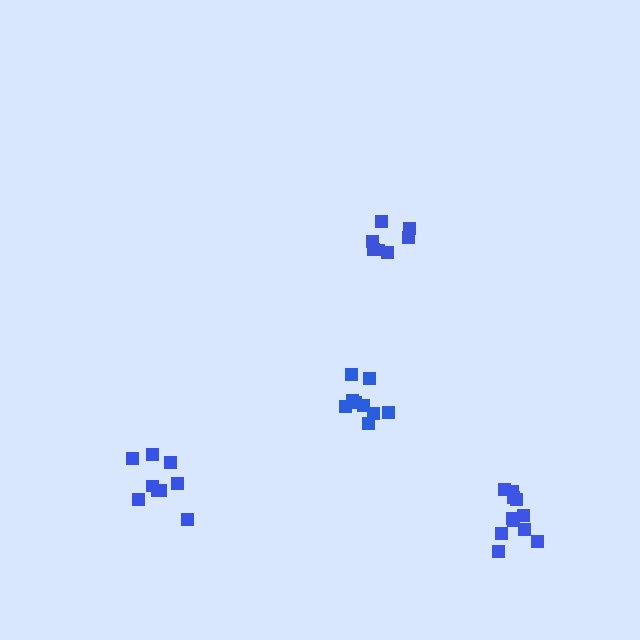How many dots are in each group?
Group 1: 7 dots, Group 2: 9 dots, Group 3: 9 dots, Group 4: 11 dots (36 total).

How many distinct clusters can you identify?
There are 4 distinct clusters.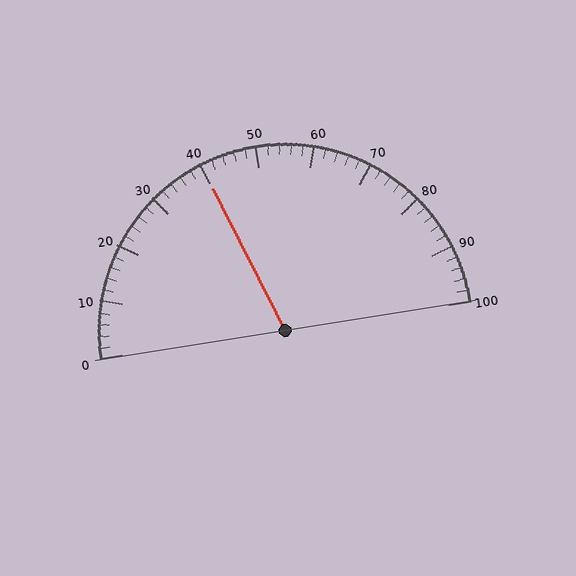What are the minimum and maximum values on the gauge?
The gauge ranges from 0 to 100.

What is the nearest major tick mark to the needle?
The nearest major tick mark is 40.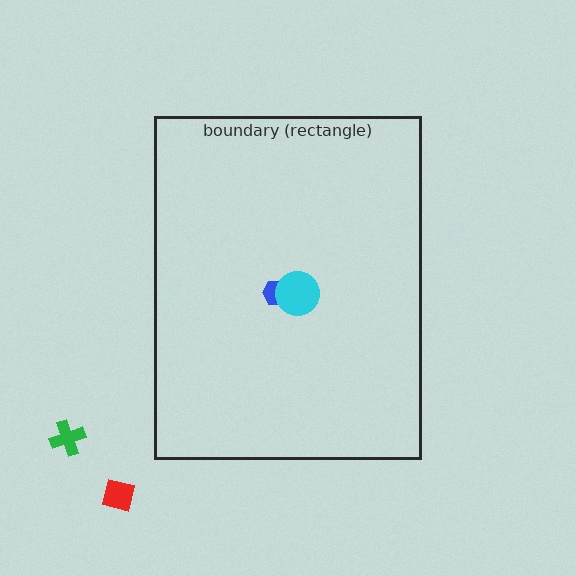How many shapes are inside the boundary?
2 inside, 2 outside.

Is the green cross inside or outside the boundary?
Outside.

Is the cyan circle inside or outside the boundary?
Inside.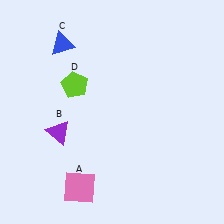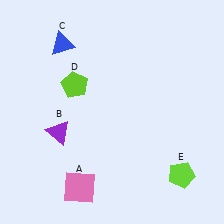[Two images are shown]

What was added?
A lime pentagon (E) was added in Image 2.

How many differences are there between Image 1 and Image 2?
There is 1 difference between the two images.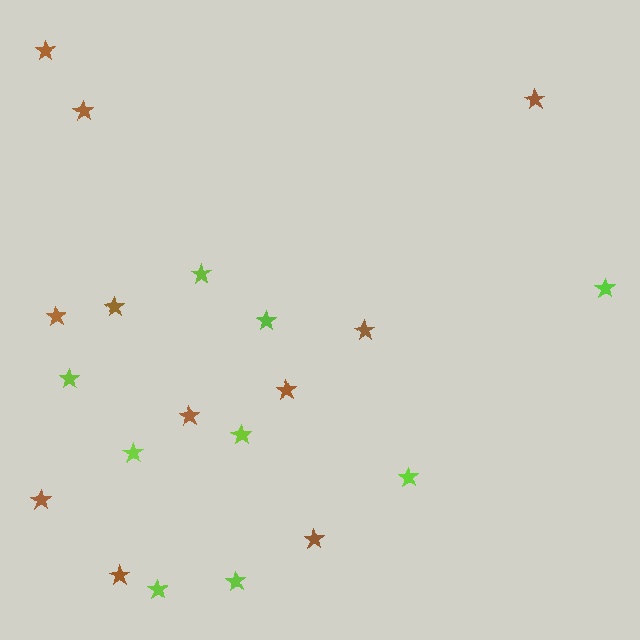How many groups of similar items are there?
There are 2 groups: one group of brown stars (11) and one group of lime stars (9).